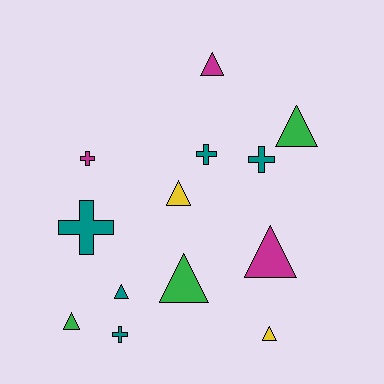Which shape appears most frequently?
Triangle, with 8 objects.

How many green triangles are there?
There are 3 green triangles.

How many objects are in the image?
There are 13 objects.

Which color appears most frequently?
Teal, with 5 objects.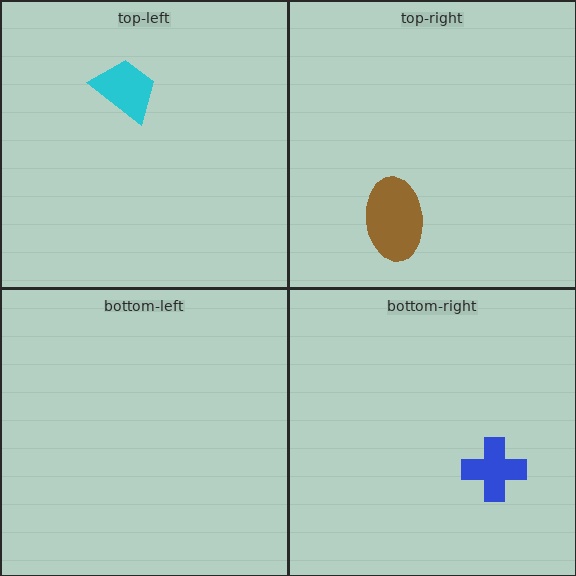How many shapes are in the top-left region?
1.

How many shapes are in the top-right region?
1.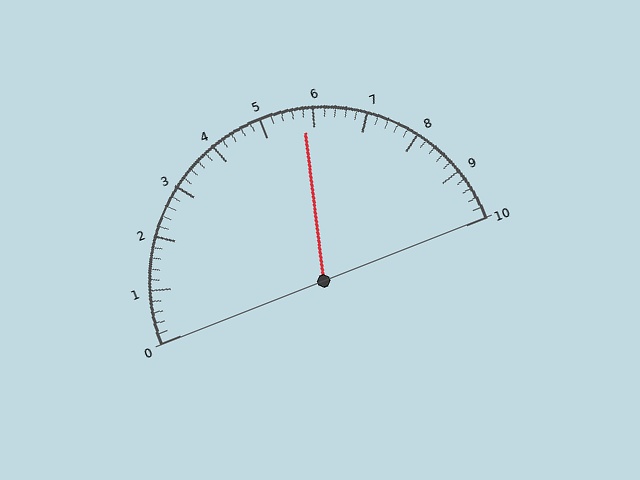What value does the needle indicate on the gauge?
The needle indicates approximately 5.8.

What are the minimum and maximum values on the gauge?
The gauge ranges from 0 to 10.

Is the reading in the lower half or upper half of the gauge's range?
The reading is in the upper half of the range (0 to 10).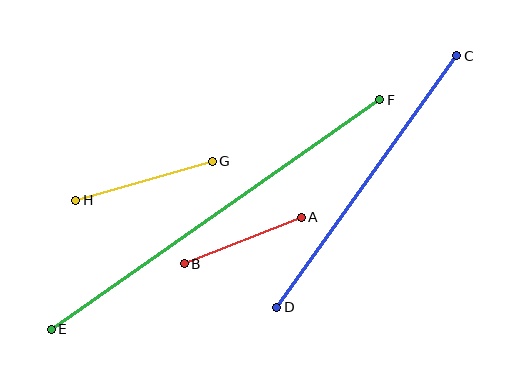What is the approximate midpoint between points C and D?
The midpoint is at approximately (367, 181) pixels.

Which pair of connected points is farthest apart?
Points E and F are farthest apart.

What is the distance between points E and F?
The distance is approximately 401 pixels.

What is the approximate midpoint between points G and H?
The midpoint is at approximately (144, 181) pixels.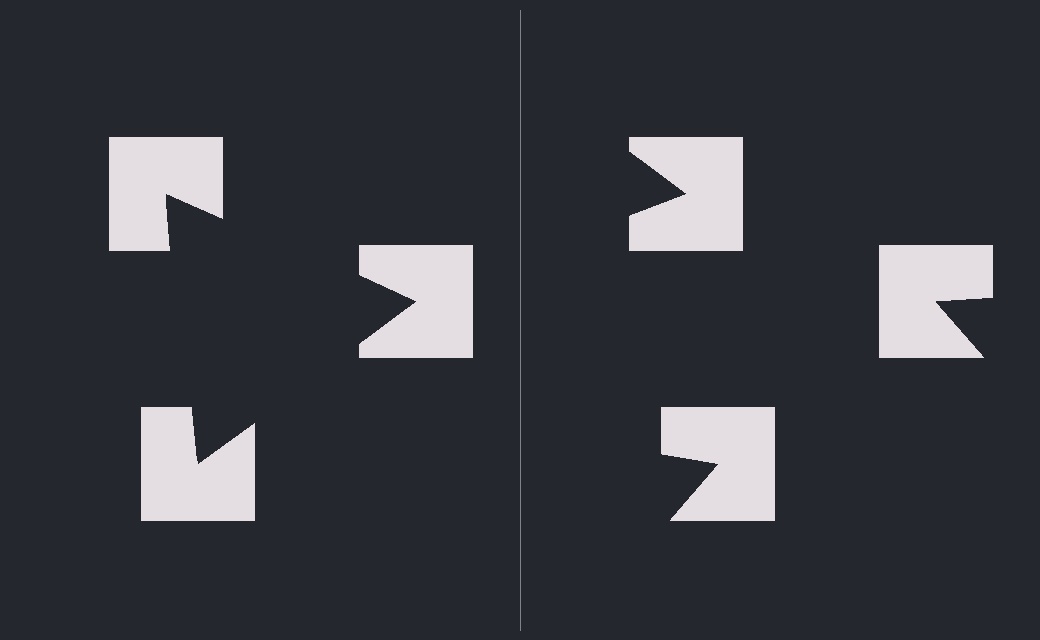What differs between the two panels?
The notched squares are positioned identically on both sides; only the wedge orientations differ. On the left they align to a triangle; on the right they are misaligned.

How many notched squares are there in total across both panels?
6 — 3 on each side.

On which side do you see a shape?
An illusory triangle appears on the left side. On the right side the wedge cuts are rotated, so no coherent shape forms.